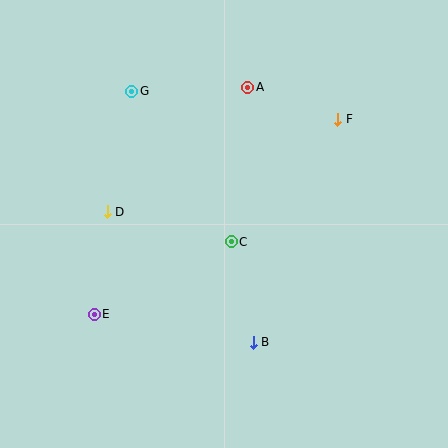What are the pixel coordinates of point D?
Point D is at (107, 212).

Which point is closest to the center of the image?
Point C at (231, 242) is closest to the center.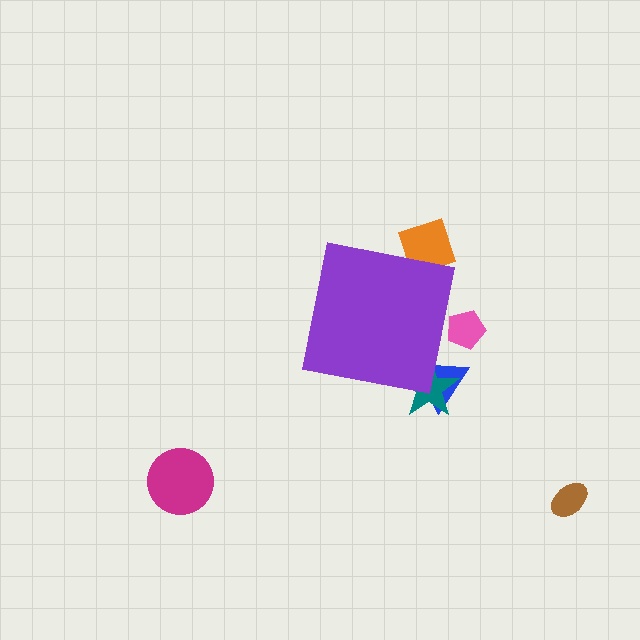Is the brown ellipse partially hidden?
No, the brown ellipse is fully visible.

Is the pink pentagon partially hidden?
Yes, the pink pentagon is partially hidden behind the purple square.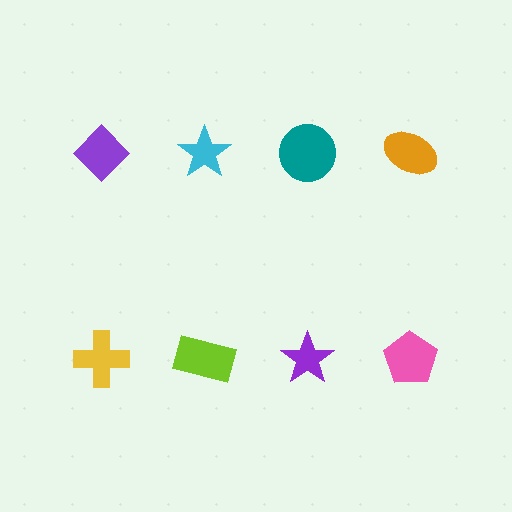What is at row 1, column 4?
An orange ellipse.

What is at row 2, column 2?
A lime rectangle.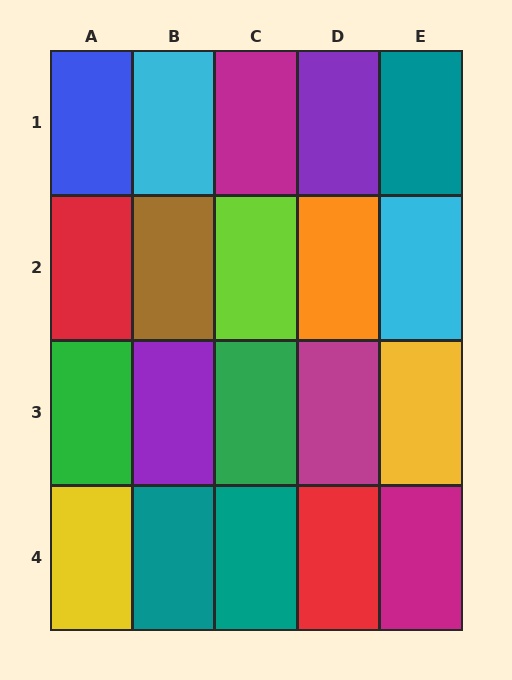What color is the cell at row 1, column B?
Cyan.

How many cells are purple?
2 cells are purple.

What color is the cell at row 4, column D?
Red.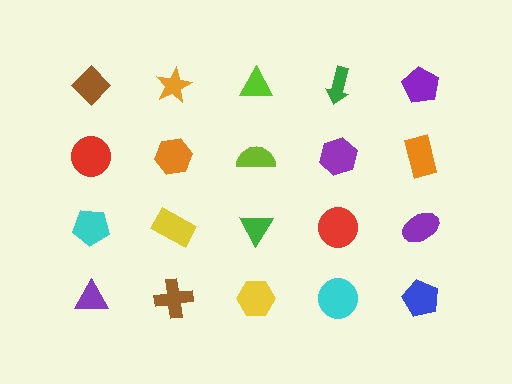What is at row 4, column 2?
A brown cross.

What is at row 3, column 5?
A purple ellipse.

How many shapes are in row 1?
5 shapes.